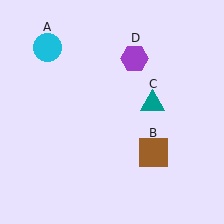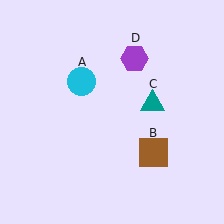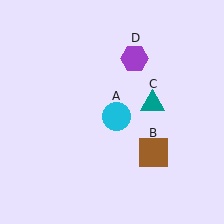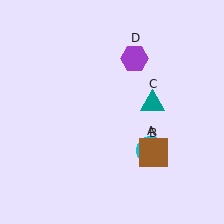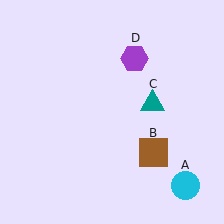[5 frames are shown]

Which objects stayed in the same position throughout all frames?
Brown square (object B) and teal triangle (object C) and purple hexagon (object D) remained stationary.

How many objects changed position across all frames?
1 object changed position: cyan circle (object A).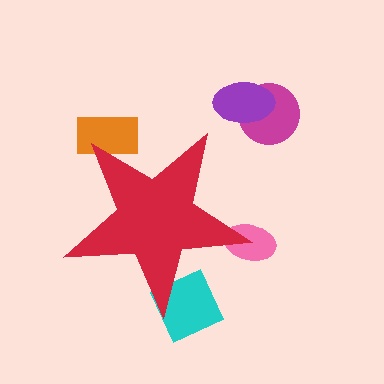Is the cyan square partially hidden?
Yes, the cyan square is partially hidden behind the red star.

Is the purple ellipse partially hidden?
No, the purple ellipse is fully visible.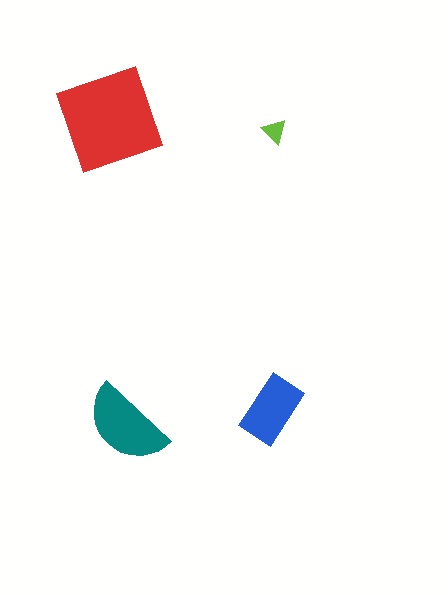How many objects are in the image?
There are 4 objects in the image.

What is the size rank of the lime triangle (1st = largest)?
4th.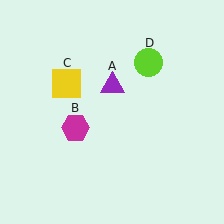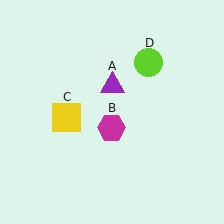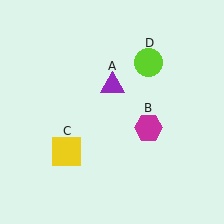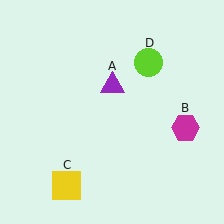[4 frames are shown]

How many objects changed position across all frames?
2 objects changed position: magenta hexagon (object B), yellow square (object C).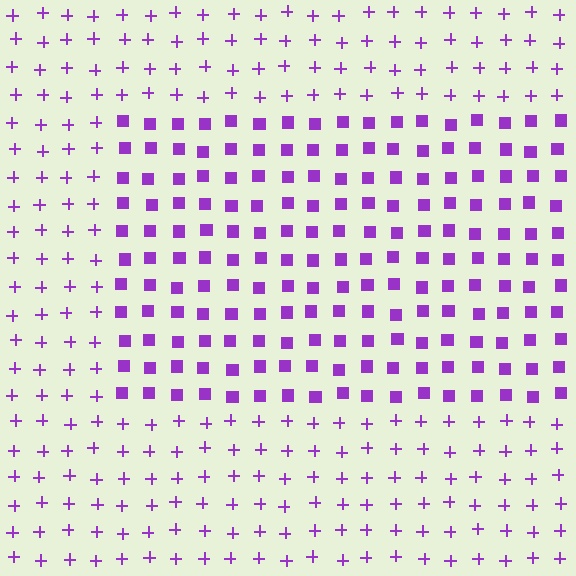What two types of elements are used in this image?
The image uses squares inside the rectangle region and plus signs outside it.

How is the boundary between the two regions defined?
The boundary is defined by a change in element shape: squares inside vs. plus signs outside. All elements share the same color and spacing.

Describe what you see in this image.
The image is filled with small purple elements arranged in a uniform grid. A rectangle-shaped region contains squares, while the surrounding area contains plus signs. The boundary is defined purely by the change in element shape.